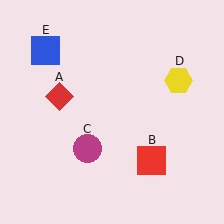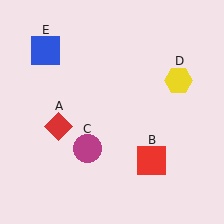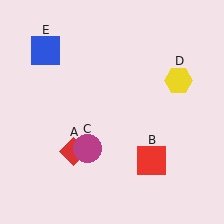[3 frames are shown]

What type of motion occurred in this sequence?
The red diamond (object A) rotated counterclockwise around the center of the scene.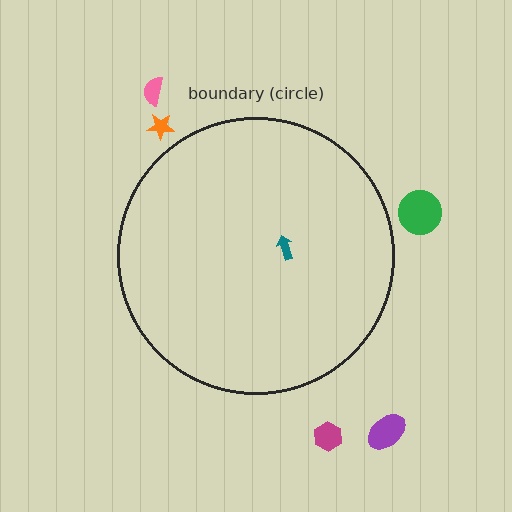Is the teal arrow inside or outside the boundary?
Inside.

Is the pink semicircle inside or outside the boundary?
Outside.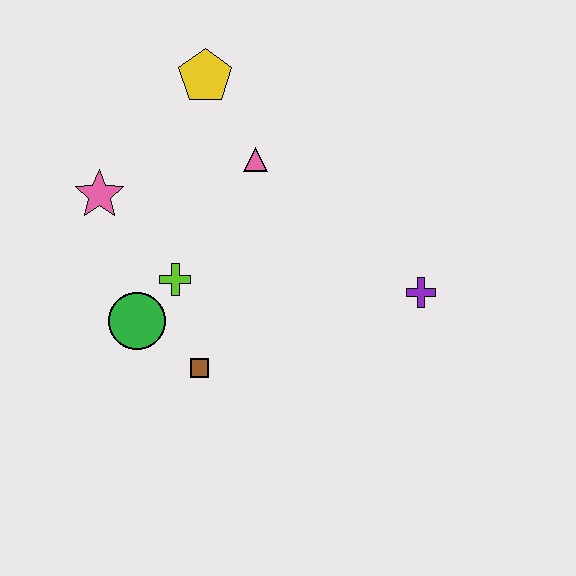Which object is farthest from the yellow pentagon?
The purple cross is farthest from the yellow pentagon.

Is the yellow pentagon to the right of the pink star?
Yes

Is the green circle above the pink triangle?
No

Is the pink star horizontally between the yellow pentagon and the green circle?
No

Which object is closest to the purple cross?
The pink triangle is closest to the purple cross.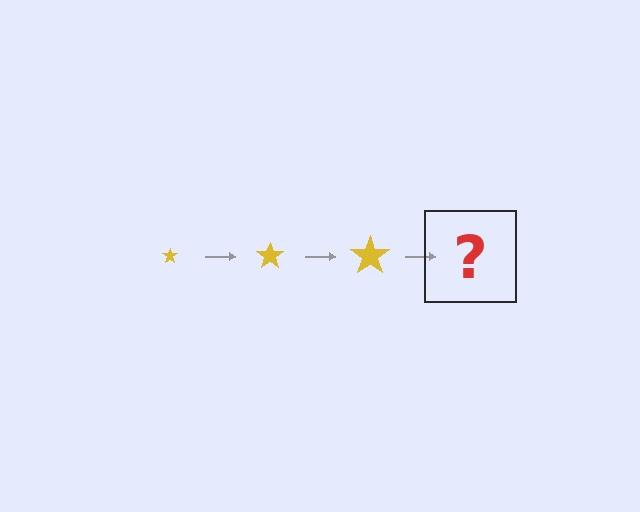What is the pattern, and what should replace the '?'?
The pattern is that the star gets progressively larger each step. The '?' should be a yellow star, larger than the previous one.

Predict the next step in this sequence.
The next step is a yellow star, larger than the previous one.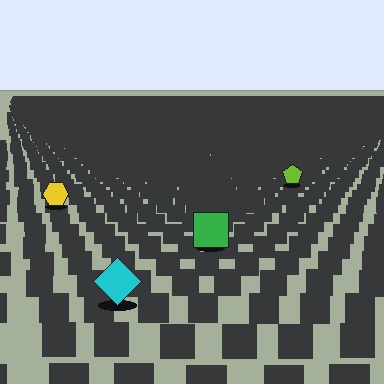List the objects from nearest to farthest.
From nearest to farthest: the cyan diamond, the green square, the yellow hexagon, the lime pentagon.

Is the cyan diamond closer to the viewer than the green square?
Yes. The cyan diamond is closer — you can tell from the texture gradient: the ground texture is coarser near it.